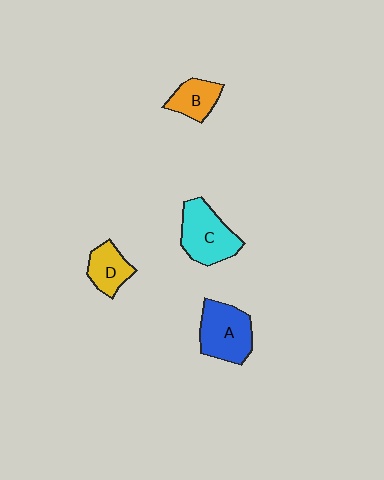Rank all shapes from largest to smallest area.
From largest to smallest: C (cyan), A (blue), D (yellow), B (orange).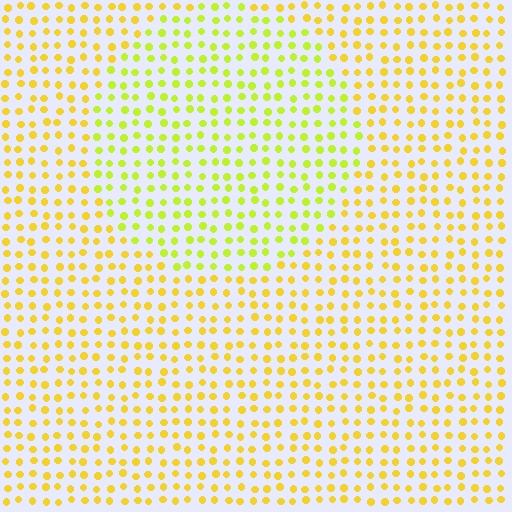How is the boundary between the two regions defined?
The boundary is defined purely by a slight shift in hue (about 27 degrees). Spacing, size, and orientation are identical on both sides.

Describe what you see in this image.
The image is filled with small yellow elements in a uniform arrangement. A circle-shaped region is visible where the elements are tinted to a slightly different hue, forming a subtle color boundary.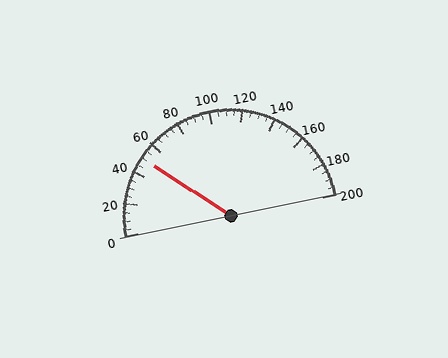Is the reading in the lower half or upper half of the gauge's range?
The reading is in the lower half of the range (0 to 200).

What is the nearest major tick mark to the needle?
The nearest major tick mark is 40.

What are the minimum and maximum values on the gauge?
The gauge ranges from 0 to 200.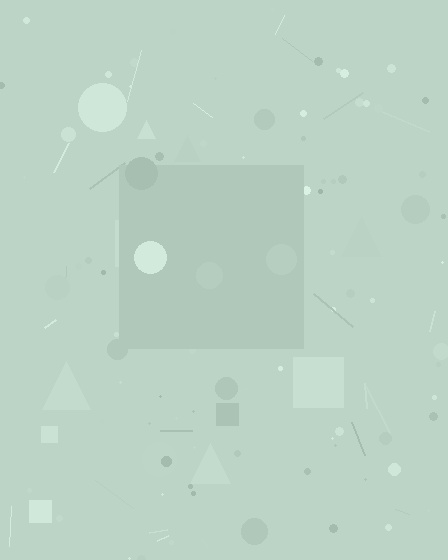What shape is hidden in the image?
A square is hidden in the image.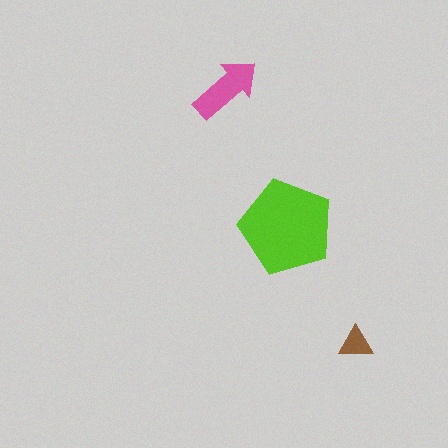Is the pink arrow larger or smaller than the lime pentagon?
Smaller.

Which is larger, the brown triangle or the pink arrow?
The pink arrow.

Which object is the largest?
The lime pentagon.